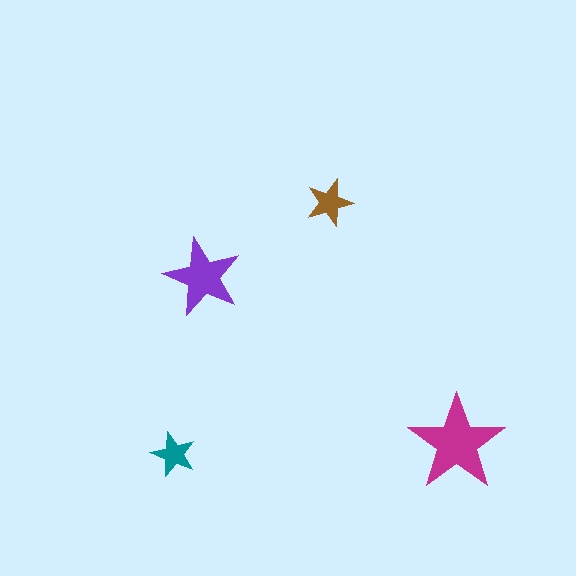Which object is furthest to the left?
The teal star is leftmost.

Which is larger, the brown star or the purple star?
The purple one.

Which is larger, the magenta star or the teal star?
The magenta one.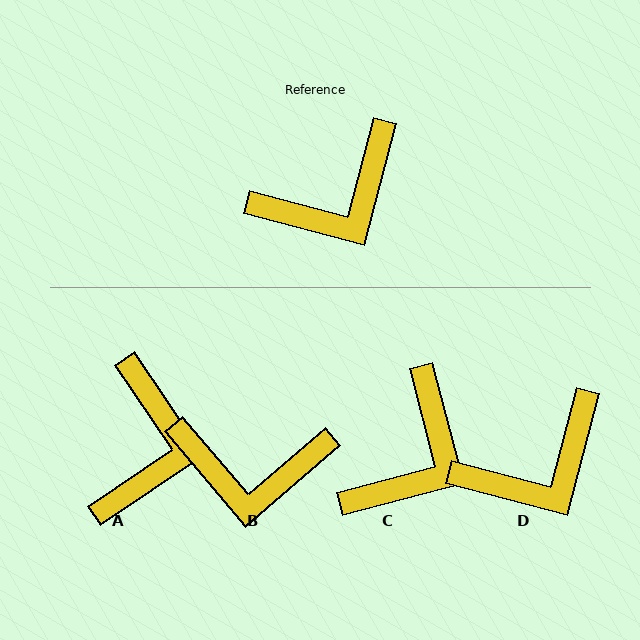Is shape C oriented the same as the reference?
No, it is off by about 29 degrees.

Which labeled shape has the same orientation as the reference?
D.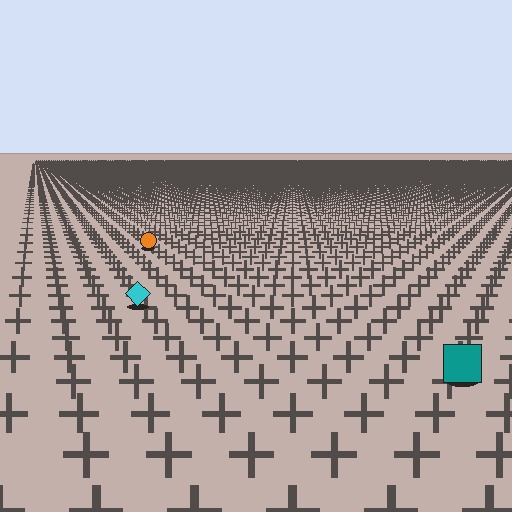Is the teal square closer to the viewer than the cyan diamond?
Yes. The teal square is closer — you can tell from the texture gradient: the ground texture is coarser near it.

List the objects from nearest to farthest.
From nearest to farthest: the teal square, the cyan diamond, the orange circle.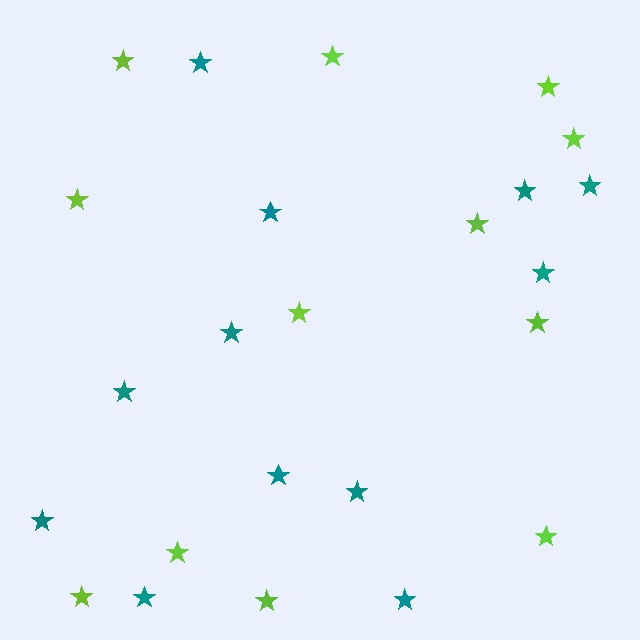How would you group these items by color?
There are 2 groups: one group of lime stars (12) and one group of teal stars (12).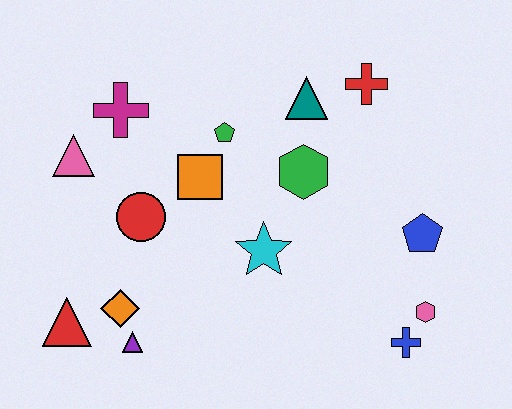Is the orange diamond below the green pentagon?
Yes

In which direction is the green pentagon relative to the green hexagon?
The green pentagon is to the left of the green hexagon.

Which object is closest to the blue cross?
The pink hexagon is closest to the blue cross.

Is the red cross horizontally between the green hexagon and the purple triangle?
No